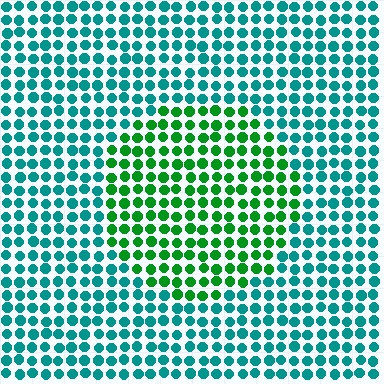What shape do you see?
I see a circle.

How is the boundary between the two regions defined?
The boundary is defined purely by a slight shift in hue (about 46 degrees). Spacing, size, and orientation are identical on both sides.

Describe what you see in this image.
The image is filled with small teal elements in a uniform arrangement. A circle-shaped region is visible where the elements are tinted to a slightly different hue, forming a subtle color boundary.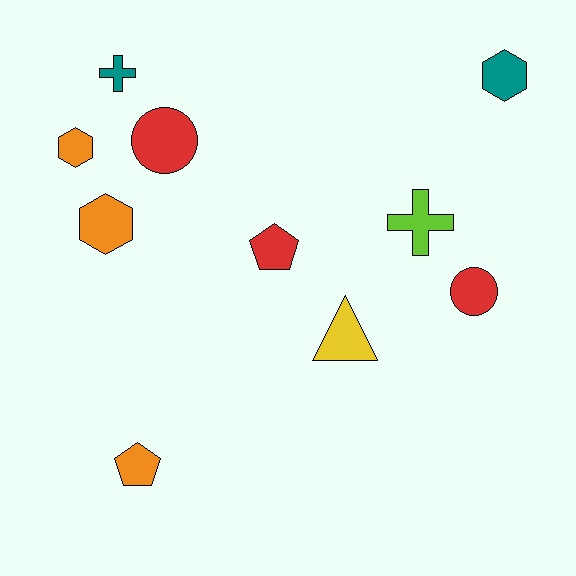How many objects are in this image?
There are 10 objects.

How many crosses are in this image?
There are 2 crosses.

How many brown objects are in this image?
There are no brown objects.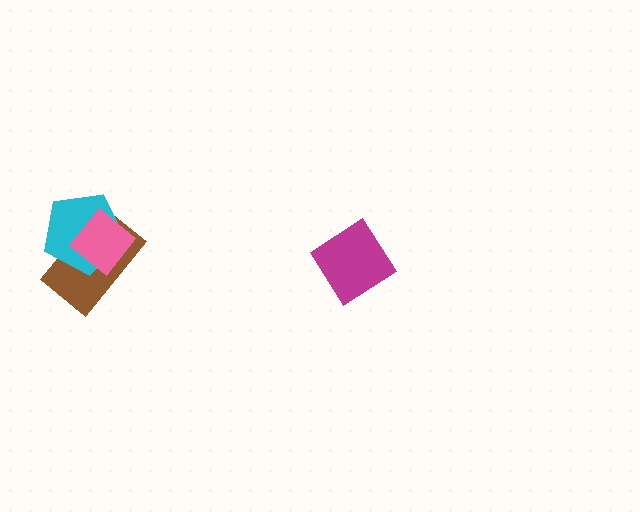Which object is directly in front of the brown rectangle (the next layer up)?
The cyan pentagon is directly in front of the brown rectangle.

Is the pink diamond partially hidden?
No, no other shape covers it.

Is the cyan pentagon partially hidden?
Yes, it is partially covered by another shape.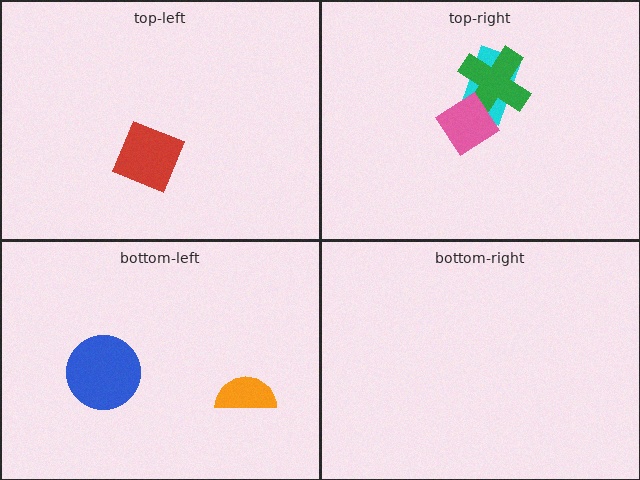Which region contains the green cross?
The top-right region.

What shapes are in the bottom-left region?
The blue circle, the orange semicircle.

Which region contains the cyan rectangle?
The top-right region.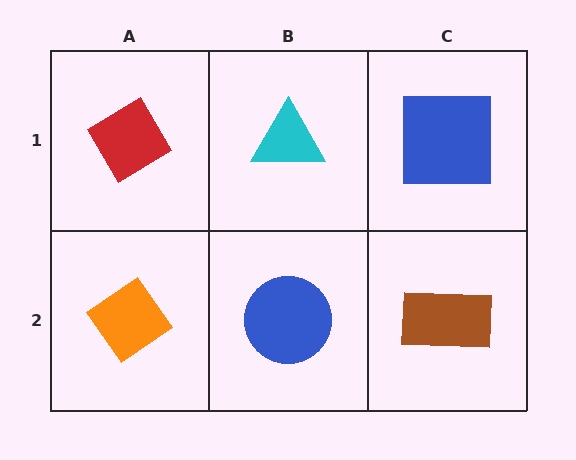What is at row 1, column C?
A blue square.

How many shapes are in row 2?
3 shapes.